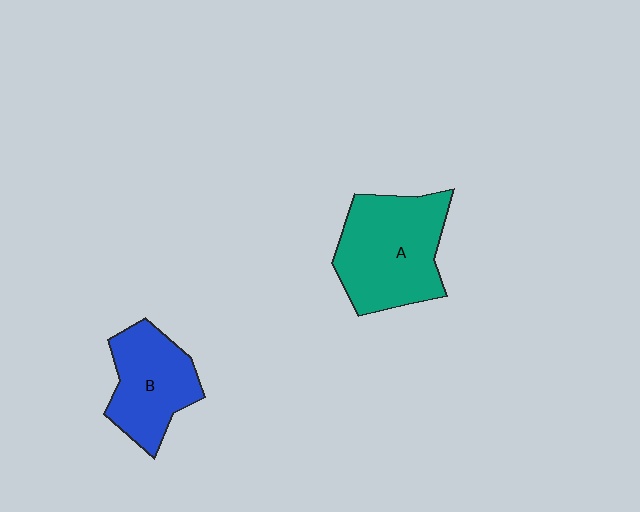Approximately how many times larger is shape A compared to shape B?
Approximately 1.4 times.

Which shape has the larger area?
Shape A (teal).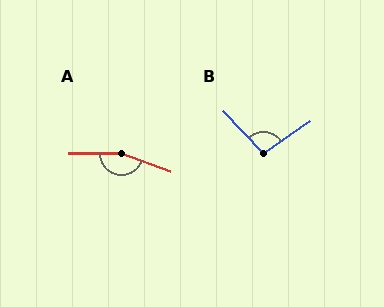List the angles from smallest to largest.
B (99°), A (161°).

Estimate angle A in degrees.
Approximately 161 degrees.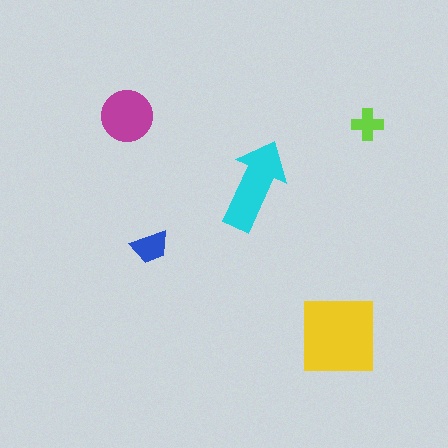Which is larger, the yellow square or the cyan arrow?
The yellow square.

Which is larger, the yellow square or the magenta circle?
The yellow square.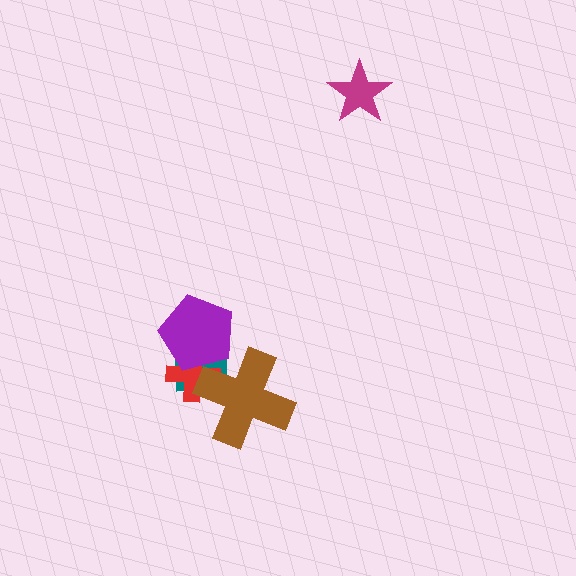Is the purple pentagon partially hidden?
Yes, it is partially covered by another shape.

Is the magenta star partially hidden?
No, no other shape covers it.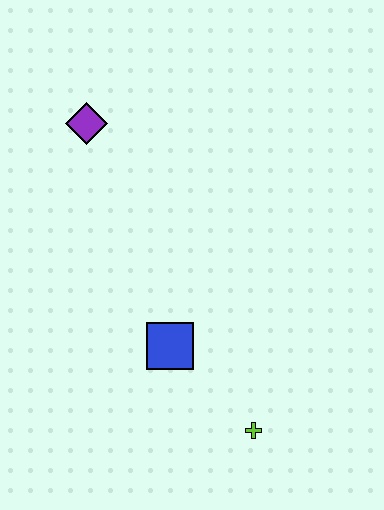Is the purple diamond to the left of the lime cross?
Yes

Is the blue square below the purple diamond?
Yes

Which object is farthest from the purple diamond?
The lime cross is farthest from the purple diamond.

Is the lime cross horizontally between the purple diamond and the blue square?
No